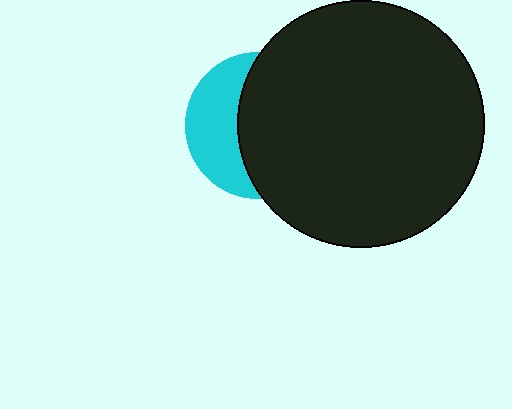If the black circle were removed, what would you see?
You would see the complete cyan circle.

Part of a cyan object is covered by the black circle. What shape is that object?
It is a circle.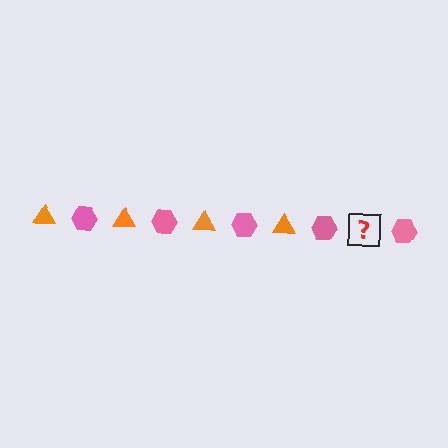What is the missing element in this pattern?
The missing element is an orange triangle.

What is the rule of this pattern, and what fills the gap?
The rule is that the pattern alternates between orange triangle and pink hexagon. The gap should be filled with an orange triangle.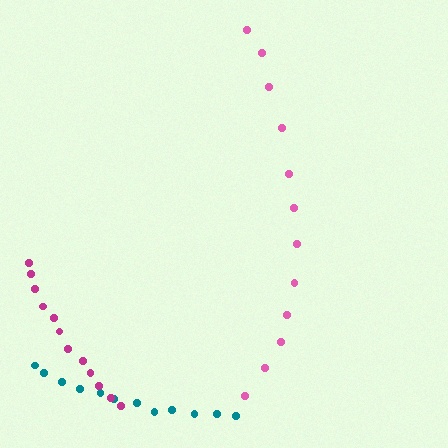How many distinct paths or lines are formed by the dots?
There are 3 distinct paths.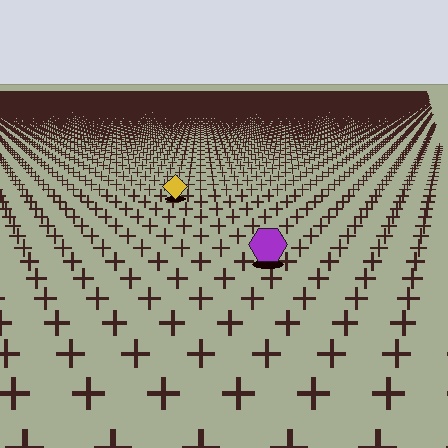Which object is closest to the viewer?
The purple hexagon is closest. The texture marks near it are larger and more spread out.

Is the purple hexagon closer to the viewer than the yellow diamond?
Yes. The purple hexagon is closer — you can tell from the texture gradient: the ground texture is coarser near it.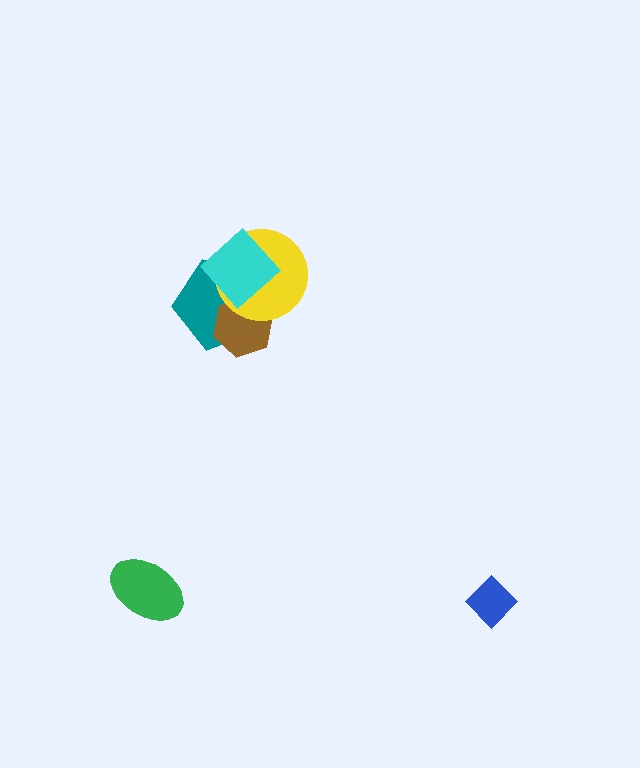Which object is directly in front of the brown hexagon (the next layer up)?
The yellow circle is directly in front of the brown hexagon.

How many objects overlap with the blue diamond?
0 objects overlap with the blue diamond.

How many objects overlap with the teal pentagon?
3 objects overlap with the teal pentagon.